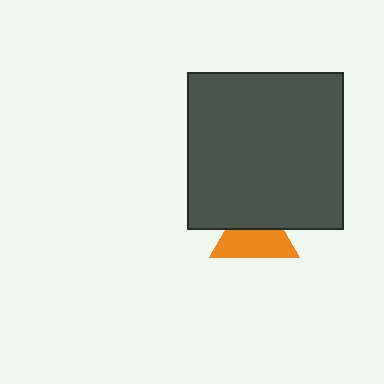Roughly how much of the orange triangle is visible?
About half of it is visible (roughly 58%).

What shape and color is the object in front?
The object in front is a dark gray square.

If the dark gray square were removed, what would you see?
You would see the complete orange triangle.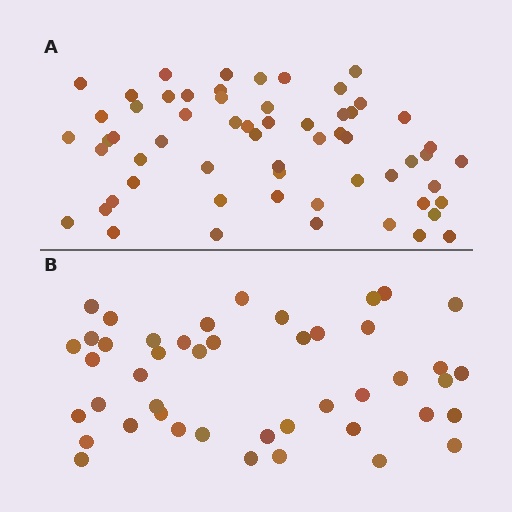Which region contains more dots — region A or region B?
Region A (the top region) has more dots.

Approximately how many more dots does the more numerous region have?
Region A has approximately 15 more dots than region B.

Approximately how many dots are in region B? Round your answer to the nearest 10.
About 40 dots. (The exact count is 45, which rounds to 40.)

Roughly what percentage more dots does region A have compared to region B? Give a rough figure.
About 35% more.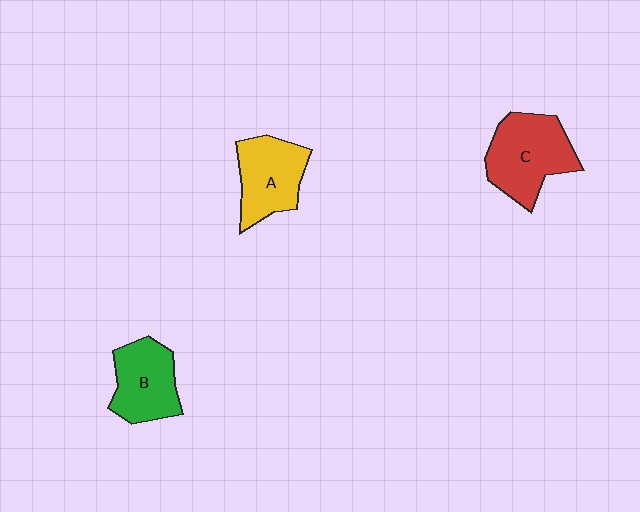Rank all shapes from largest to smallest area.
From largest to smallest: C (red), A (yellow), B (green).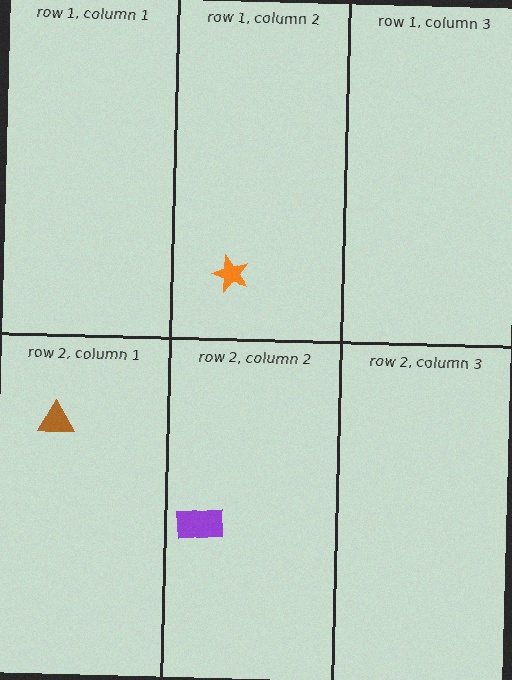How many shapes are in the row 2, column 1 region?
1.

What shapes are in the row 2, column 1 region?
The brown triangle.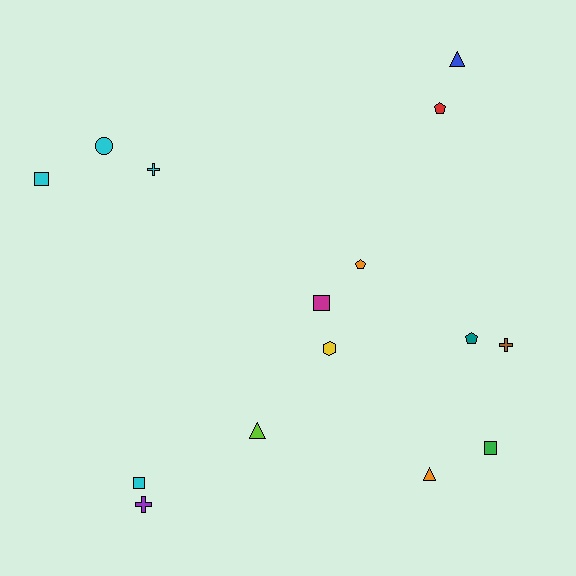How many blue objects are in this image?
There is 1 blue object.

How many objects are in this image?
There are 15 objects.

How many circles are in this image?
There is 1 circle.